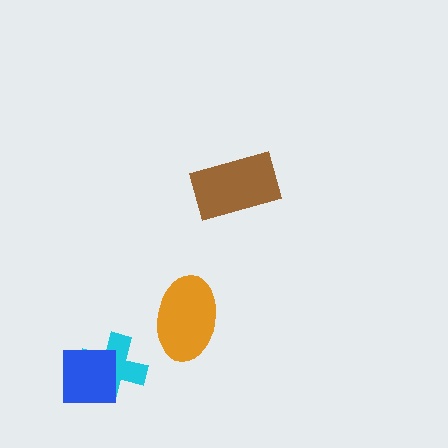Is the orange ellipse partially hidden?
No, no other shape covers it.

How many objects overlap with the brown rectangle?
0 objects overlap with the brown rectangle.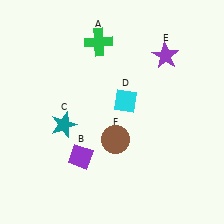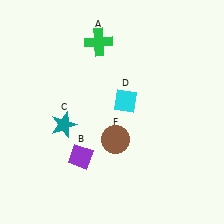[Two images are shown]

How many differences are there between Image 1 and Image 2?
There is 1 difference between the two images.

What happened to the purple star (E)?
The purple star (E) was removed in Image 2. It was in the top-right area of Image 1.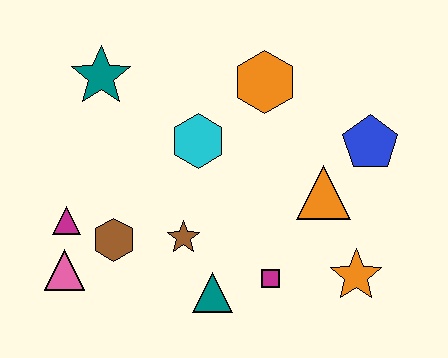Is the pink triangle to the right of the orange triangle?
No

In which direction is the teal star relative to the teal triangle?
The teal star is above the teal triangle.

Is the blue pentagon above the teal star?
No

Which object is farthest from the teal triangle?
The teal star is farthest from the teal triangle.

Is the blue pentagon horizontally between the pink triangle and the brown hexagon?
No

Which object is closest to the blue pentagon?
The orange triangle is closest to the blue pentagon.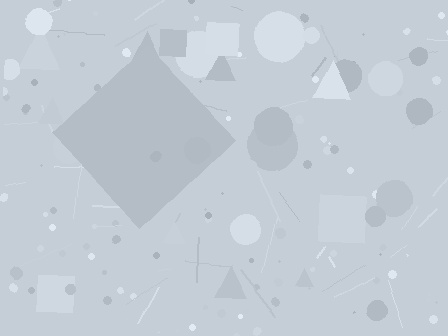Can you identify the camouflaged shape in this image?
The camouflaged shape is a diamond.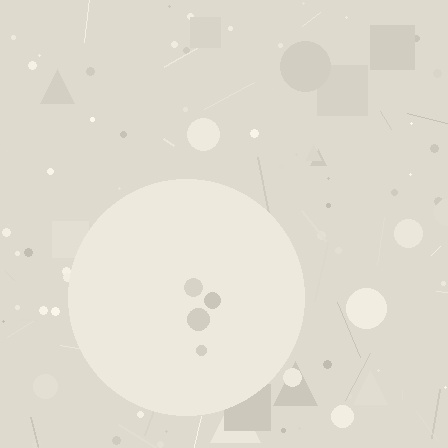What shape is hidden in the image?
A circle is hidden in the image.